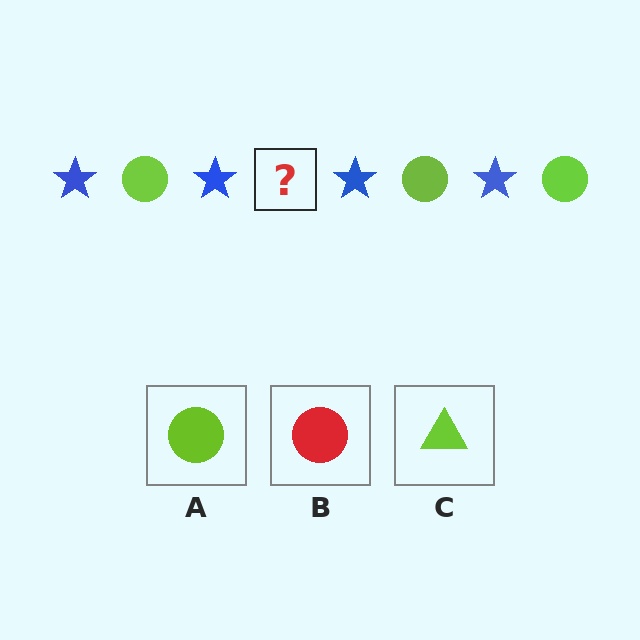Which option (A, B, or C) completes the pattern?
A.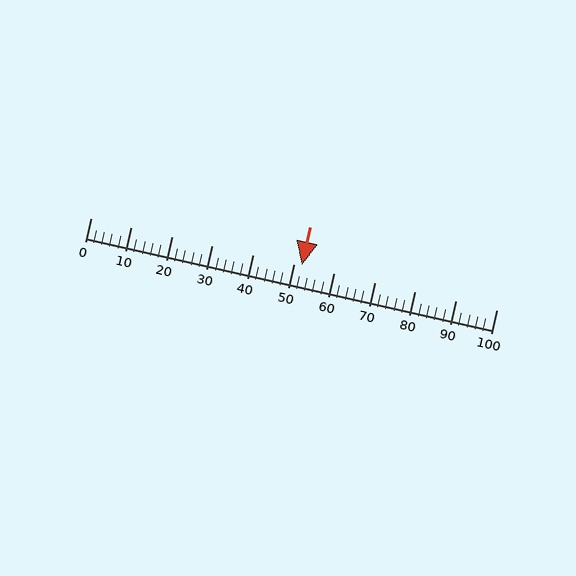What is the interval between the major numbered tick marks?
The major tick marks are spaced 10 units apart.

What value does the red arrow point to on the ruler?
The red arrow points to approximately 52.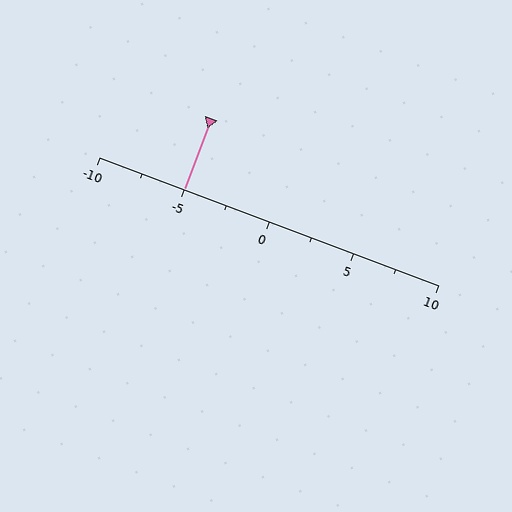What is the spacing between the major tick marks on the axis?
The major ticks are spaced 5 apart.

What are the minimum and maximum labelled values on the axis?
The axis runs from -10 to 10.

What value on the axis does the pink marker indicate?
The marker indicates approximately -5.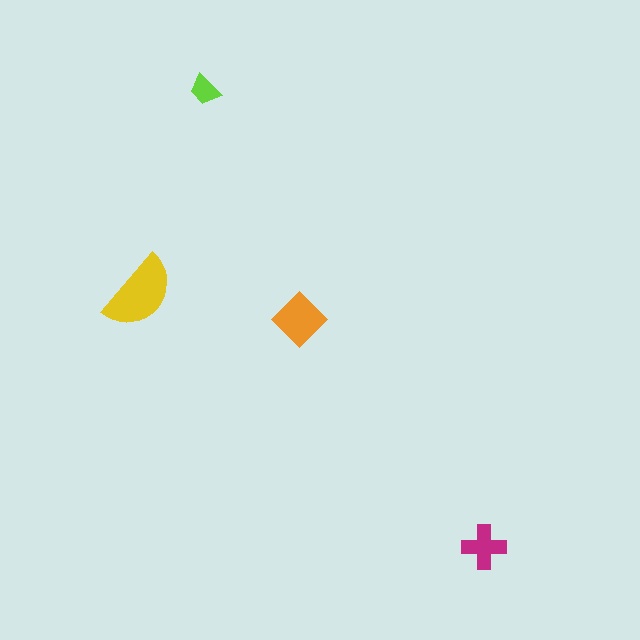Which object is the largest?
The yellow semicircle.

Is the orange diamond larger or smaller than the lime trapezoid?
Larger.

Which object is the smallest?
The lime trapezoid.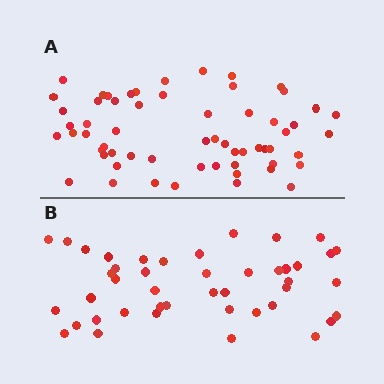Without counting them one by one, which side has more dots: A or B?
Region A (the top region) has more dots.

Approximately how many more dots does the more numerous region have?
Region A has approximately 15 more dots than region B.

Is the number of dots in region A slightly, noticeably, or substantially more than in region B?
Region A has noticeably more, but not dramatically so. The ratio is roughly 1.4 to 1.